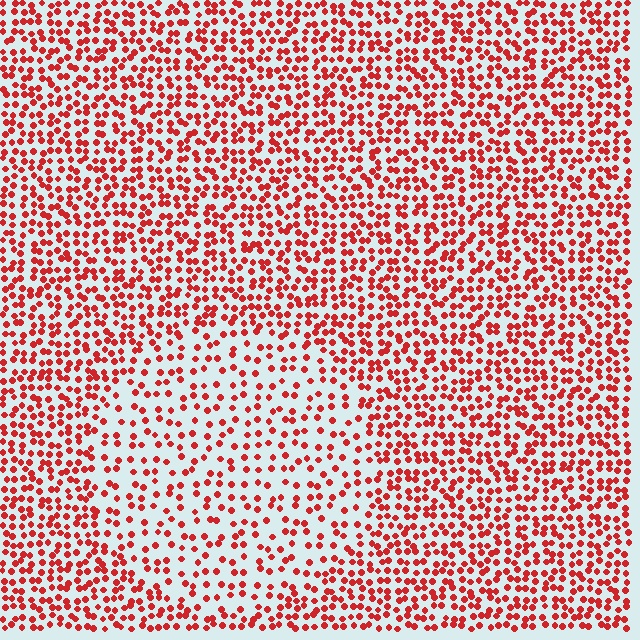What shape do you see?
I see a circle.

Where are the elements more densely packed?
The elements are more densely packed outside the circle boundary.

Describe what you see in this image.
The image contains small red elements arranged at two different densities. A circle-shaped region is visible where the elements are less densely packed than the surrounding area.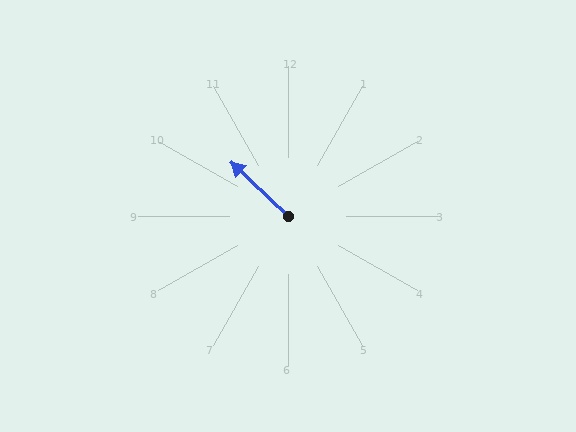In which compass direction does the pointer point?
Northwest.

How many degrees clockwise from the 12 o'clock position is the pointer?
Approximately 313 degrees.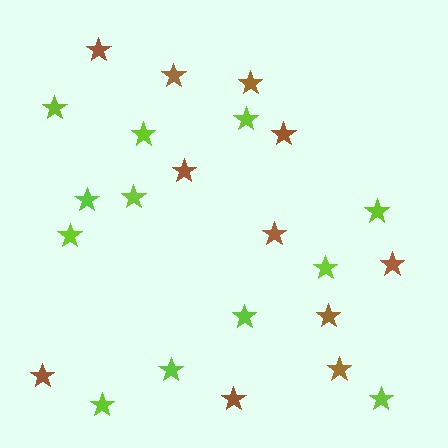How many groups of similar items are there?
There are 2 groups: one group of brown stars (11) and one group of lime stars (12).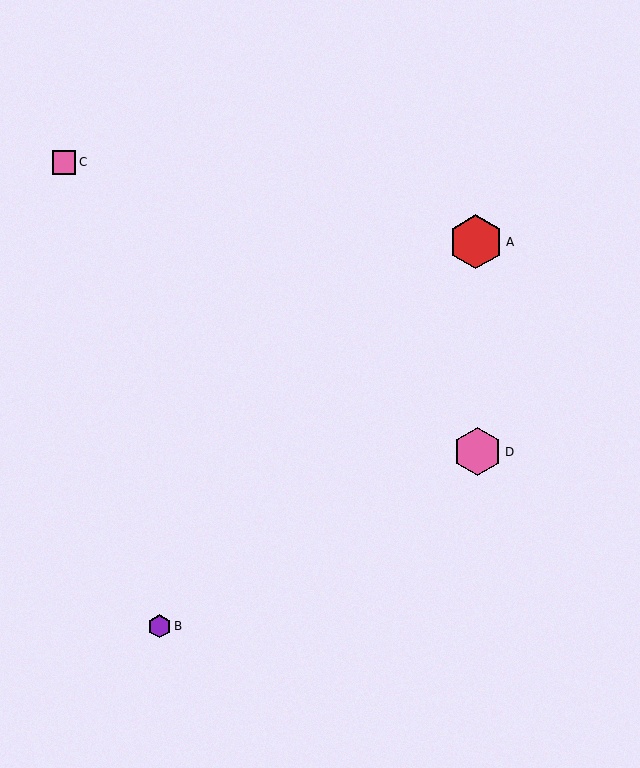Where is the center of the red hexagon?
The center of the red hexagon is at (476, 242).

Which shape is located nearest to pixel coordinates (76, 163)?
The pink square (labeled C) at (64, 162) is nearest to that location.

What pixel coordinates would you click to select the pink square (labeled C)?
Click at (64, 162) to select the pink square C.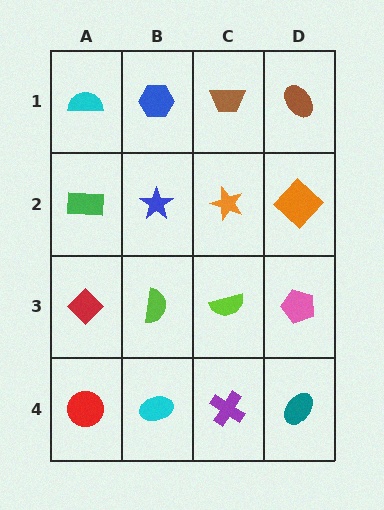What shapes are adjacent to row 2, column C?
A brown trapezoid (row 1, column C), a lime semicircle (row 3, column C), a blue star (row 2, column B), an orange diamond (row 2, column D).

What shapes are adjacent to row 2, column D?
A brown ellipse (row 1, column D), a pink pentagon (row 3, column D), an orange star (row 2, column C).